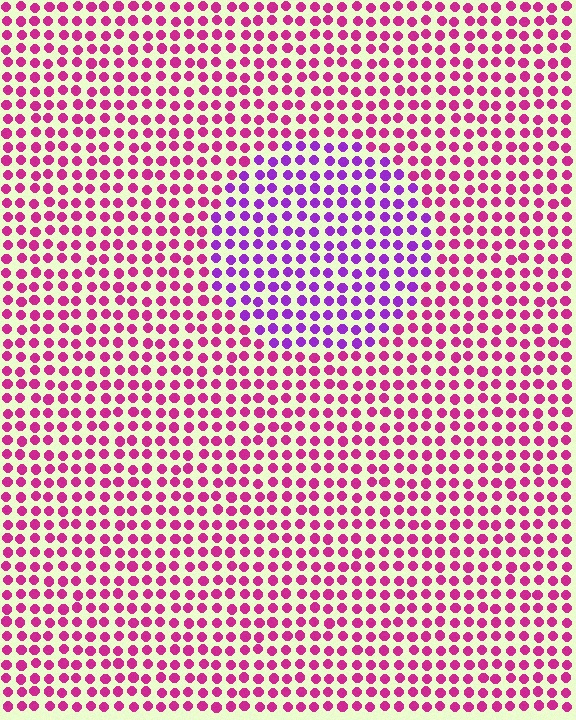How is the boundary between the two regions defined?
The boundary is defined purely by a slight shift in hue (about 41 degrees). Spacing, size, and orientation are identical on both sides.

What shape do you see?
I see a circle.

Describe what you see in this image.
The image is filled with small magenta elements in a uniform arrangement. A circle-shaped region is visible where the elements are tinted to a slightly different hue, forming a subtle color boundary.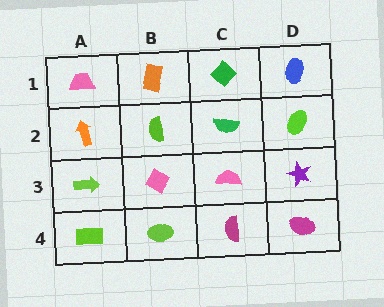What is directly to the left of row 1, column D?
A green diamond.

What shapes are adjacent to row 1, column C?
A green semicircle (row 2, column C), an orange rectangle (row 1, column B), a blue ellipse (row 1, column D).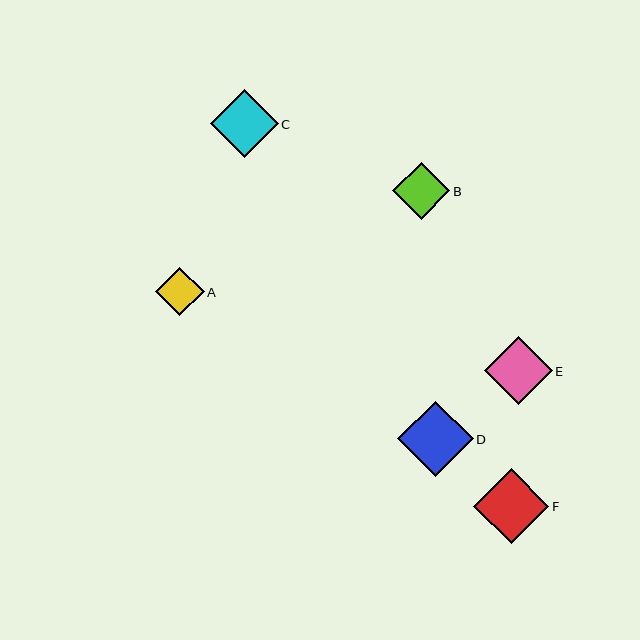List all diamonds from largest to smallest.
From largest to smallest: D, F, C, E, B, A.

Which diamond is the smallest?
Diamond A is the smallest with a size of approximately 49 pixels.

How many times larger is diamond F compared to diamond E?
Diamond F is approximately 1.1 times the size of diamond E.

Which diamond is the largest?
Diamond D is the largest with a size of approximately 75 pixels.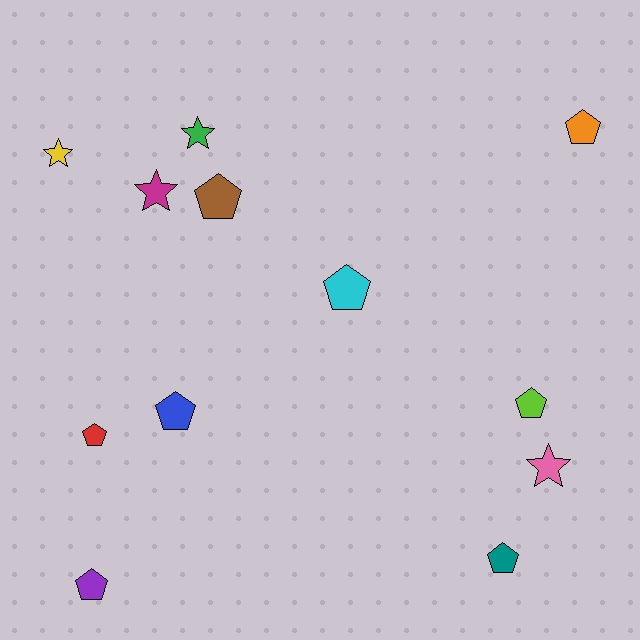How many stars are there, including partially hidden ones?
There are 4 stars.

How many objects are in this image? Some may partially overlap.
There are 12 objects.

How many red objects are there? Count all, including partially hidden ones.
There is 1 red object.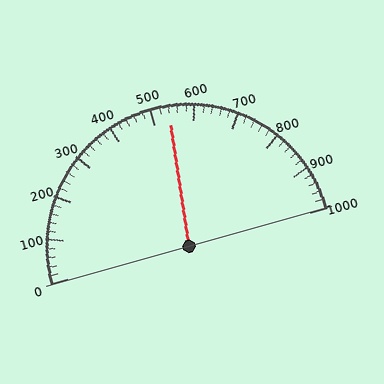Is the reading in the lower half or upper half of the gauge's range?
The reading is in the upper half of the range (0 to 1000).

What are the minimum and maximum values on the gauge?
The gauge ranges from 0 to 1000.